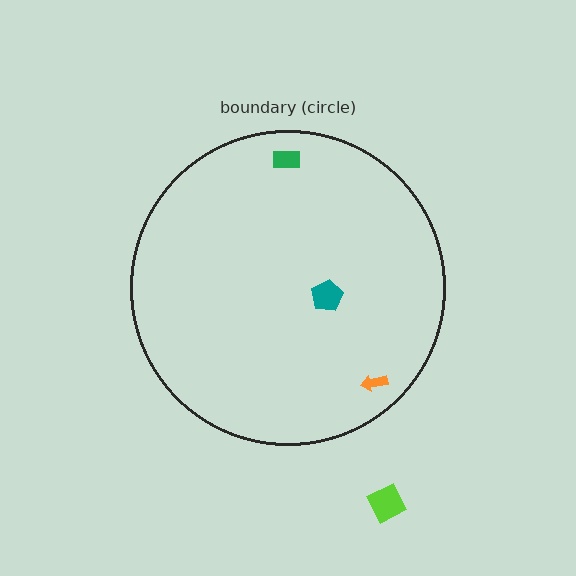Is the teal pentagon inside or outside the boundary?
Inside.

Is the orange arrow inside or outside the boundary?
Inside.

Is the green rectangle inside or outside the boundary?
Inside.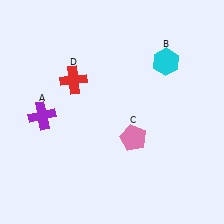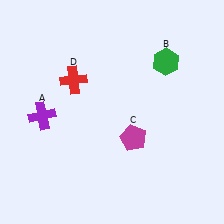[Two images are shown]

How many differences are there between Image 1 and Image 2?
There are 2 differences between the two images.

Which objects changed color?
B changed from cyan to green. C changed from pink to magenta.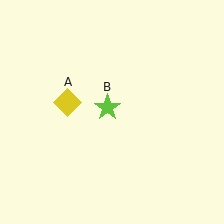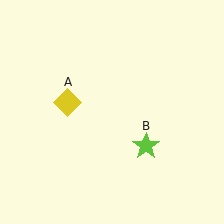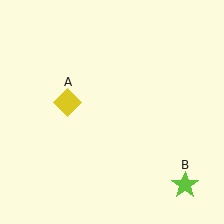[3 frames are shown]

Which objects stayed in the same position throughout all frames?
Yellow diamond (object A) remained stationary.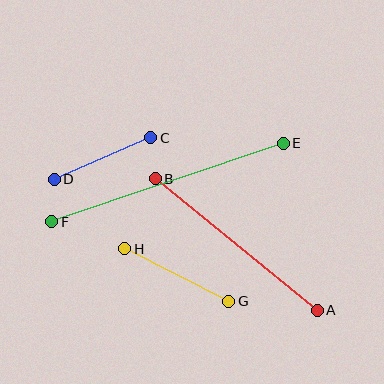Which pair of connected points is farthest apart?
Points E and F are farthest apart.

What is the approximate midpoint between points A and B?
The midpoint is at approximately (236, 245) pixels.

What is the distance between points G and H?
The distance is approximately 116 pixels.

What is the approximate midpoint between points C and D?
The midpoint is at approximately (102, 159) pixels.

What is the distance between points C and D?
The distance is approximately 105 pixels.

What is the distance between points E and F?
The distance is approximately 244 pixels.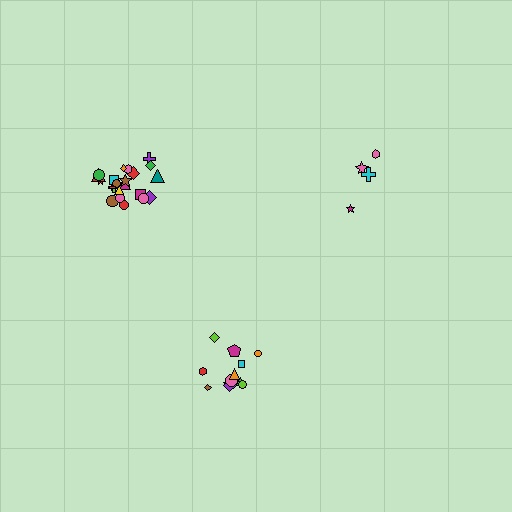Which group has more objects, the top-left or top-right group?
The top-left group.